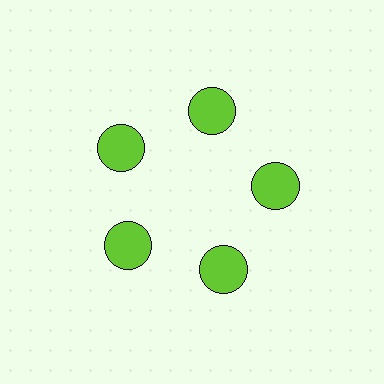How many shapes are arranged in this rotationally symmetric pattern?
There are 5 shapes, arranged in 5 groups of 1.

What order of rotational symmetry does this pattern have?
This pattern has 5-fold rotational symmetry.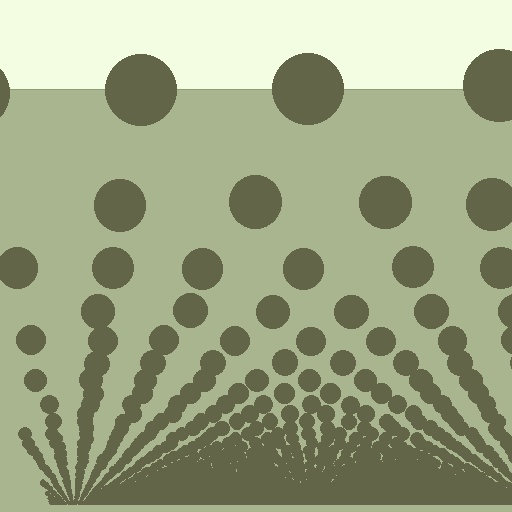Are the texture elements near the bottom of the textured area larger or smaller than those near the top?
Smaller. The gradient is inverted — elements near the bottom are smaller and denser.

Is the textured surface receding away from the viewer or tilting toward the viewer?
The surface appears to tilt toward the viewer. Texture elements get larger and sparser toward the top.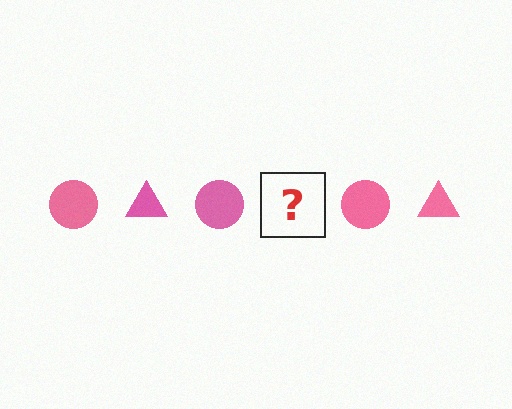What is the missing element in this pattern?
The missing element is a pink triangle.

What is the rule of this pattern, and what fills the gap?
The rule is that the pattern cycles through circle, triangle shapes in pink. The gap should be filled with a pink triangle.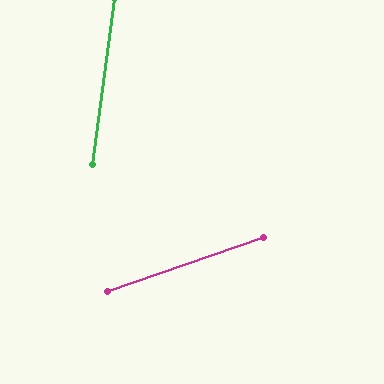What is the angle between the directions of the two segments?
Approximately 63 degrees.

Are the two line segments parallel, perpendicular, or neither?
Neither parallel nor perpendicular — they differ by about 63°.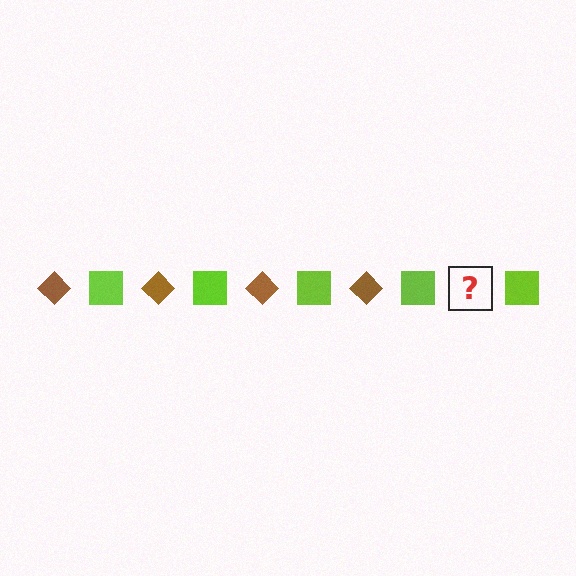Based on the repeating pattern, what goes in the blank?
The blank should be a brown diamond.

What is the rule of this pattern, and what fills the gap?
The rule is that the pattern alternates between brown diamond and lime square. The gap should be filled with a brown diamond.